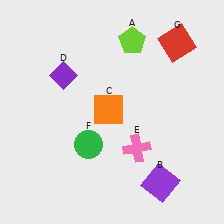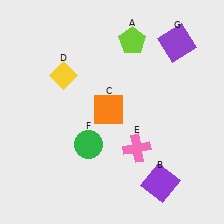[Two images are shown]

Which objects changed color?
D changed from purple to yellow. G changed from red to purple.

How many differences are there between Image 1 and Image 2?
There are 2 differences between the two images.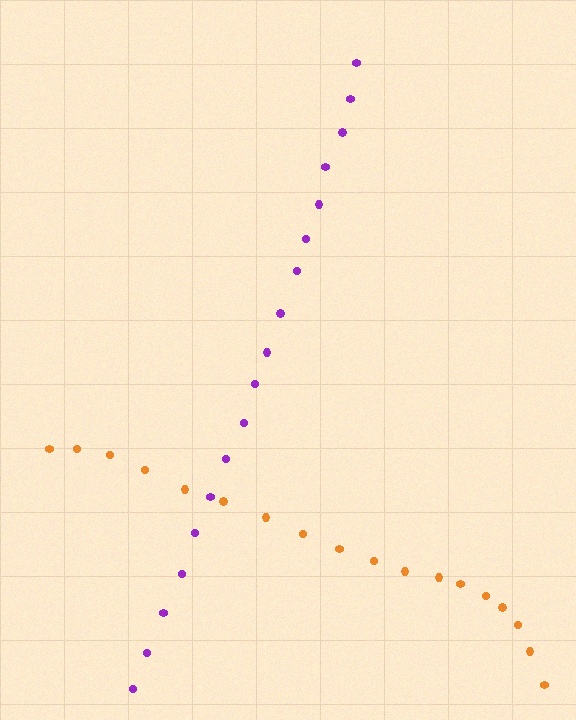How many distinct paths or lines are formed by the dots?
There are 2 distinct paths.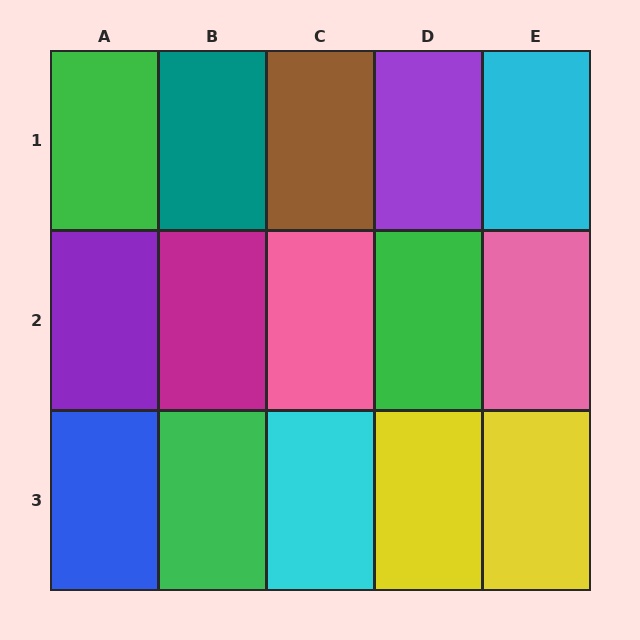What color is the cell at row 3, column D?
Yellow.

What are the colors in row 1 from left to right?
Green, teal, brown, purple, cyan.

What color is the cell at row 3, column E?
Yellow.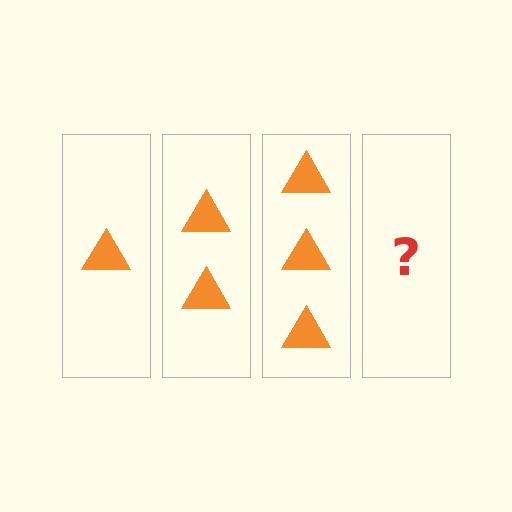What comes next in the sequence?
The next element should be 4 triangles.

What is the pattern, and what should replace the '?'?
The pattern is that each step adds one more triangle. The '?' should be 4 triangles.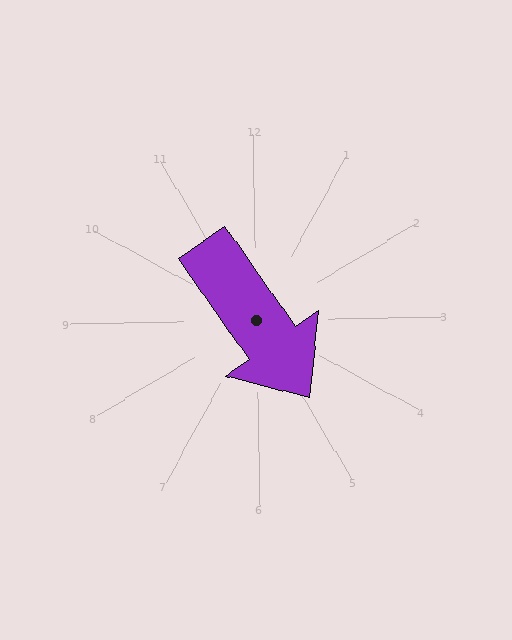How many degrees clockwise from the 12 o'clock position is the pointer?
Approximately 146 degrees.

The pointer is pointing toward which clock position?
Roughly 5 o'clock.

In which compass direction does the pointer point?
Southeast.